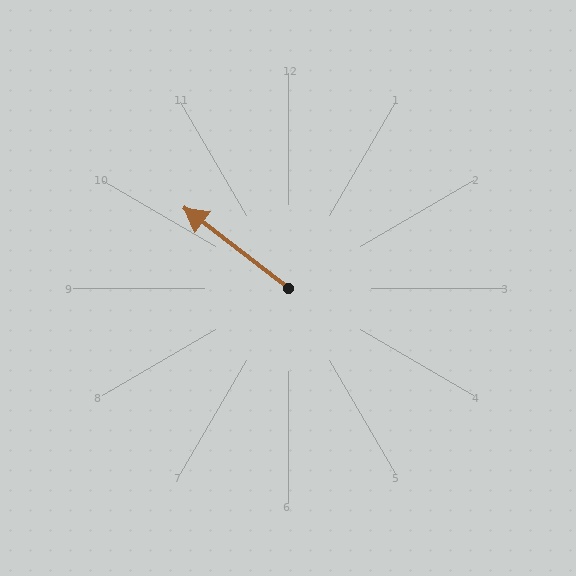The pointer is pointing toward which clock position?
Roughly 10 o'clock.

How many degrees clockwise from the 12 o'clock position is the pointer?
Approximately 308 degrees.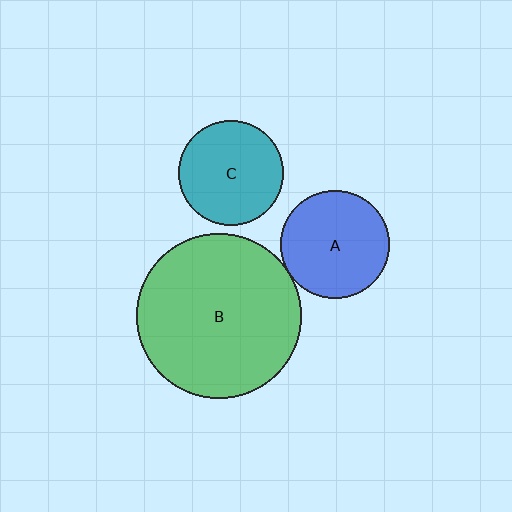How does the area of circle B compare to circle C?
Approximately 2.5 times.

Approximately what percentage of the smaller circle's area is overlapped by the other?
Approximately 5%.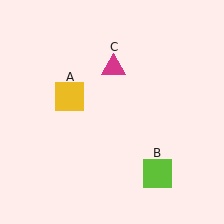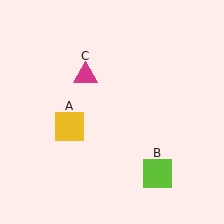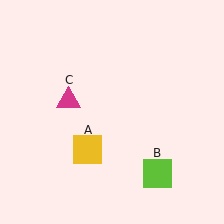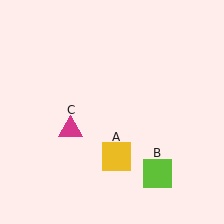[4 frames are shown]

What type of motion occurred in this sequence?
The yellow square (object A), magenta triangle (object C) rotated counterclockwise around the center of the scene.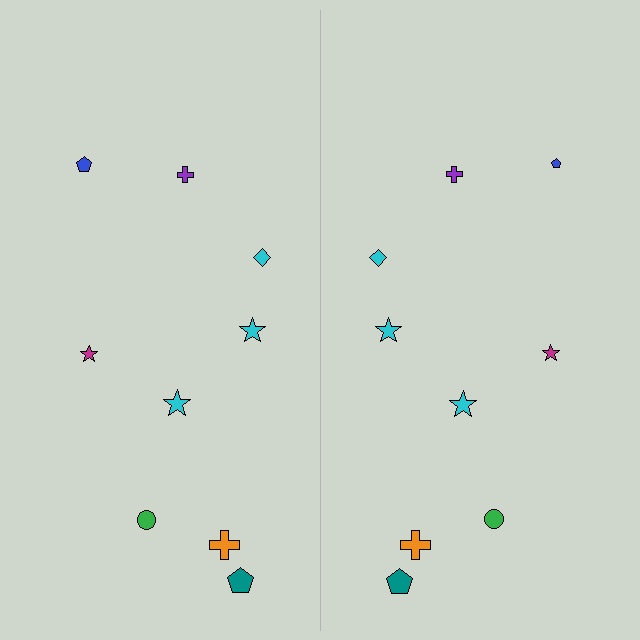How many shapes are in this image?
There are 18 shapes in this image.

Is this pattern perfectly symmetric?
No, the pattern is not perfectly symmetric. The blue pentagon on the right side has a different size than its mirror counterpart.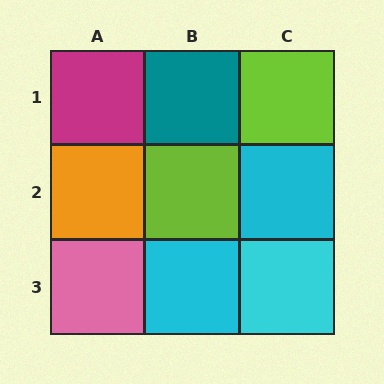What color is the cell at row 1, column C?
Lime.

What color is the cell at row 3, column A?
Pink.